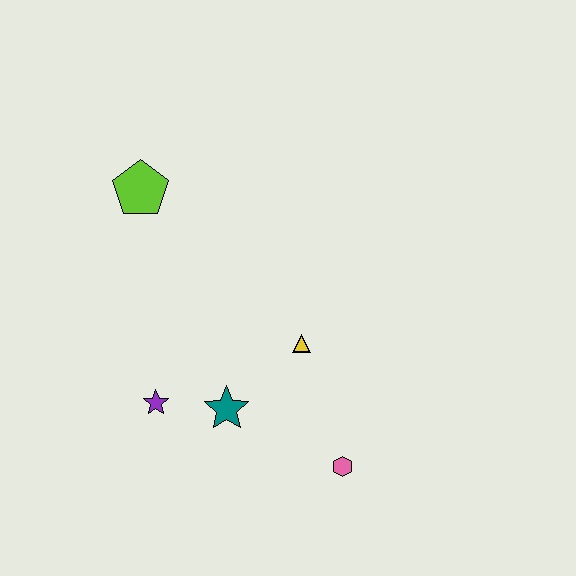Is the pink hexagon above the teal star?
No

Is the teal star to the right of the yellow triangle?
No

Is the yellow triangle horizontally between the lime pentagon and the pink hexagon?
Yes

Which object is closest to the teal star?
The purple star is closest to the teal star.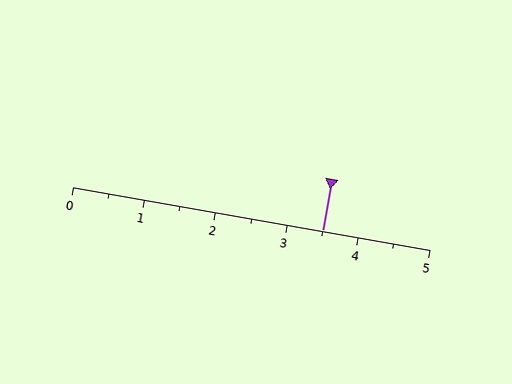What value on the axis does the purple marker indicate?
The marker indicates approximately 3.5.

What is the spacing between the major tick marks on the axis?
The major ticks are spaced 1 apart.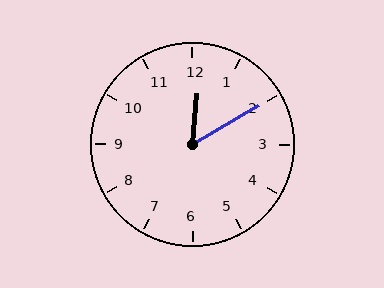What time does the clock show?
12:10.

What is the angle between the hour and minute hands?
Approximately 55 degrees.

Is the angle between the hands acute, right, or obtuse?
It is acute.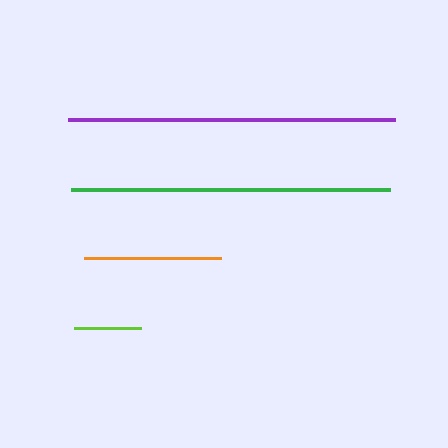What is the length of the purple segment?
The purple segment is approximately 327 pixels long.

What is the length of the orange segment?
The orange segment is approximately 136 pixels long.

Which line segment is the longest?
The purple line is the longest at approximately 327 pixels.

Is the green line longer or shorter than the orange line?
The green line is longer than the orange line.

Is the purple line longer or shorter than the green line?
The purple line is longer than the green line.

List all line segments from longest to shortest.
From longest to shortest: purple, green, orange, lime.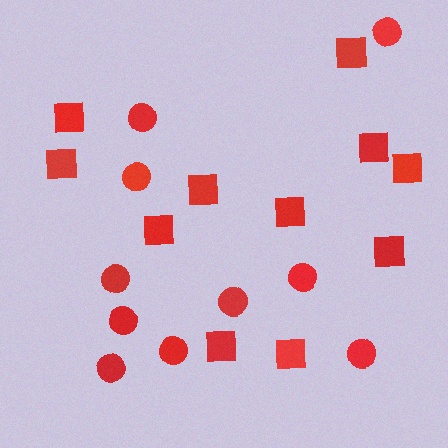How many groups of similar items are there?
There are 2 groups: one group of squares (11) and one group of circles (10).